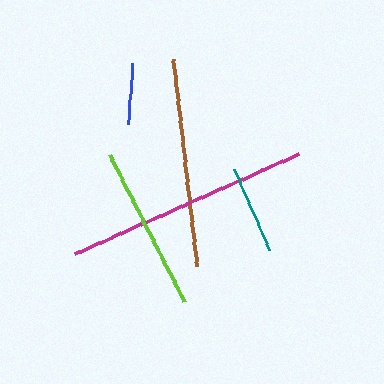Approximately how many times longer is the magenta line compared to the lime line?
The magenta line is approximately 1.5 times the length of the lime line.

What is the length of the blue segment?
The blue segment is approximately 60 pixels long.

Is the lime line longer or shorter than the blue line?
The lime line is longer than the blue line.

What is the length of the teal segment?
The teal segment is approximately 89 pixels long.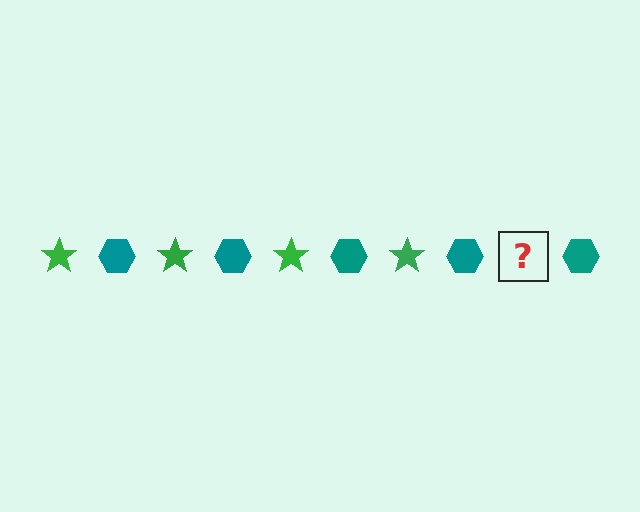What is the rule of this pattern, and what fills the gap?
The rule is that the pattern alternates between green star and teal hexagon. The gap should be filled with a green star.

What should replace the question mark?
The question mark should be replaced with a green star.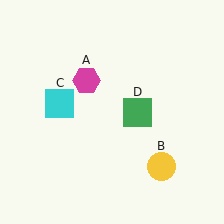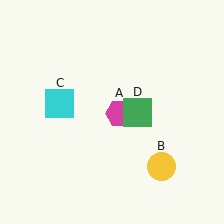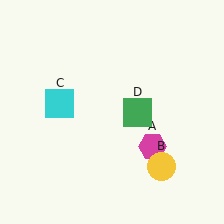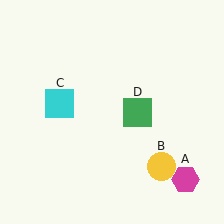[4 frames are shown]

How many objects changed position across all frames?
1 object changed position: magenta hexagon (object A).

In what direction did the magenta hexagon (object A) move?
The magenta hexagon (object A) moved down and to the right.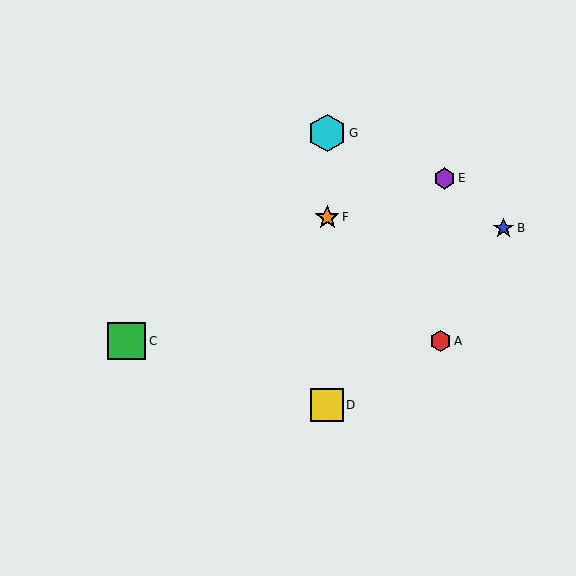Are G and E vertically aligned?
No, G is at x≈327 and E is at x≈444.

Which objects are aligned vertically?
Objects D, F, G are aligned vertically.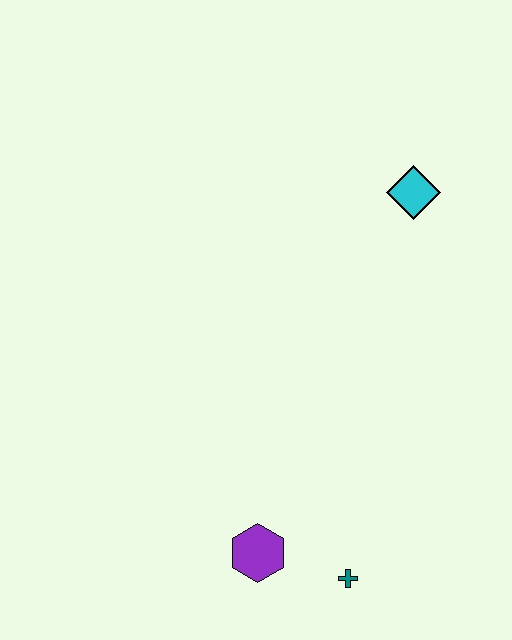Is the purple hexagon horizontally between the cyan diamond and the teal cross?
No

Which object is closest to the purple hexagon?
The teal cross is closest to the purple hexagon.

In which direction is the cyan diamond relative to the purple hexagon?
The cyan diamond is above the purple hexagon.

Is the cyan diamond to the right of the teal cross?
Yes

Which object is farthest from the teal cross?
The cyan diamond is farthest from the teal cross.